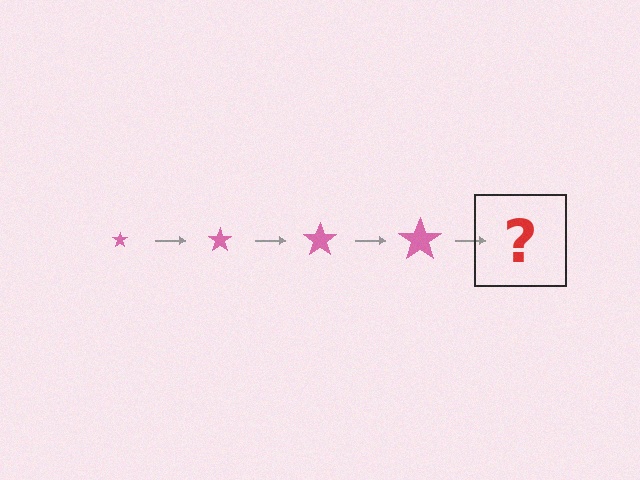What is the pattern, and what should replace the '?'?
The pattern is that the star gets progressively larger each step. The '?' should be a pink star, larger than the previous one.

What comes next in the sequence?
The next element should be a pink star, larger than the previous one.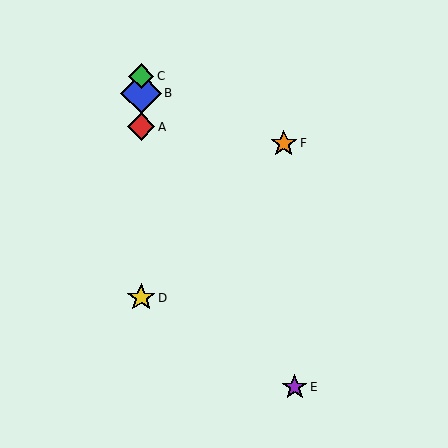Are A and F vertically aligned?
No, A is at x≈141 and F is at x≈284.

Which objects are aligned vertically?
Objects A, B, C, D are aligned vertically.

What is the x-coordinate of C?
Object C is at x≈141.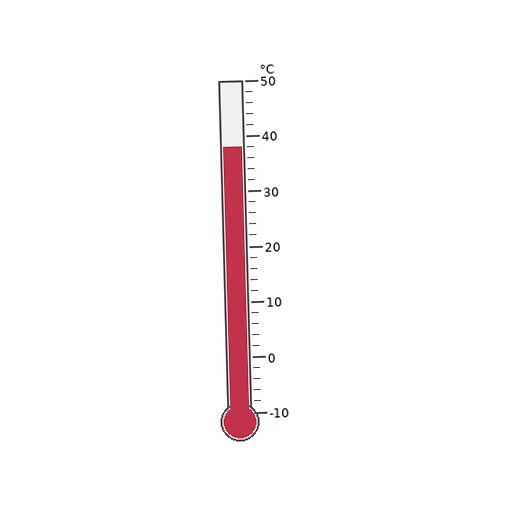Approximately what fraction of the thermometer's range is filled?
The thermometer is filled to approximately 80% of its range.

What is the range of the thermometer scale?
The thermometer scale ranges from -10°C to 50°C.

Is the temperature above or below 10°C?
The temperature is above 10°C.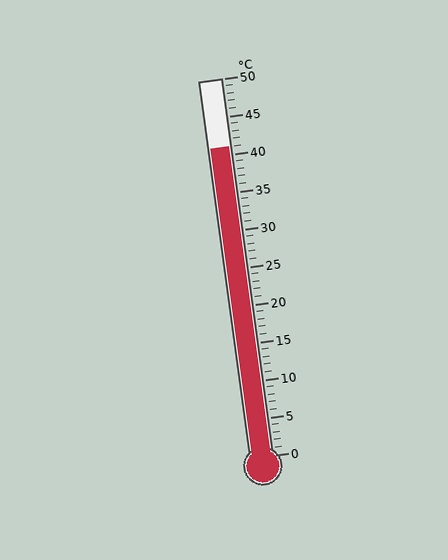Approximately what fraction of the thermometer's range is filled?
The thermometer is filled to approximately 80% of its range.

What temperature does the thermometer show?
The thermometer shows approximately 41°C.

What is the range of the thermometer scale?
The thermometer scale ranges from 0°C to 50°C.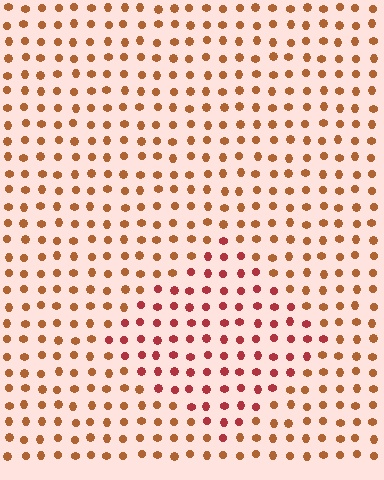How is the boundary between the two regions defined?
The boundary is defined purely by a slight shift in hue (about 29 degrees). Spacing, size, and orientation are identical on both sides.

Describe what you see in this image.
The image is filled with small brown elements in a uniform arrangement. A diamond-shaped region is visible where the elements are tinted to a slightly different hue, forming a subtle color boundary.